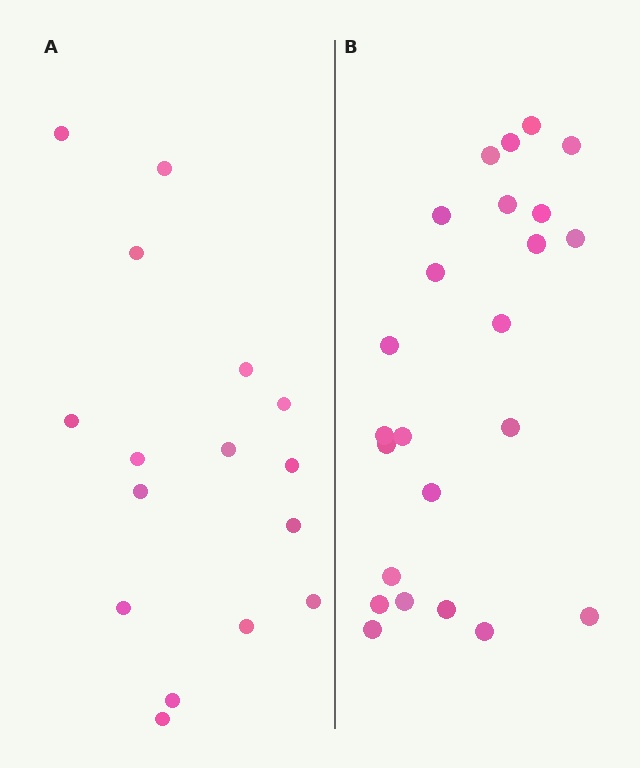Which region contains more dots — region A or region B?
Region B (the right region) has more dots.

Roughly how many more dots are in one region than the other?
Region B has roughly 8 or so more dots than region A.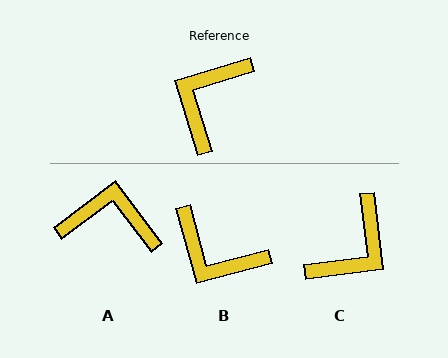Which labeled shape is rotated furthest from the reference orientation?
C, about 170 degrees away.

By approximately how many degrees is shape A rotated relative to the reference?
Approximately 70 degrees clockwise.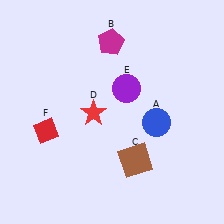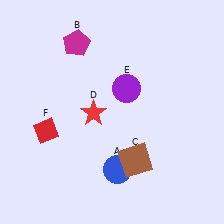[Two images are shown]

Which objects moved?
The objects that moved are: the blue circle (A), the magenta pentagon (B).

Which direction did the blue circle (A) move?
The blue circle (A) moved down.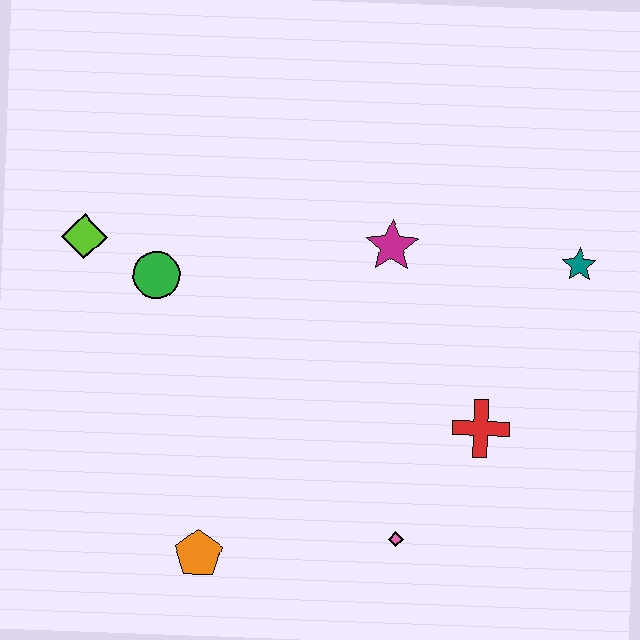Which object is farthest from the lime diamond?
The teal star is farthest from the lime diamond.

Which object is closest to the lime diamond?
The green circle is closest to the lime diamond.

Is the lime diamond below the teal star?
No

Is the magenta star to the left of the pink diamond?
Yes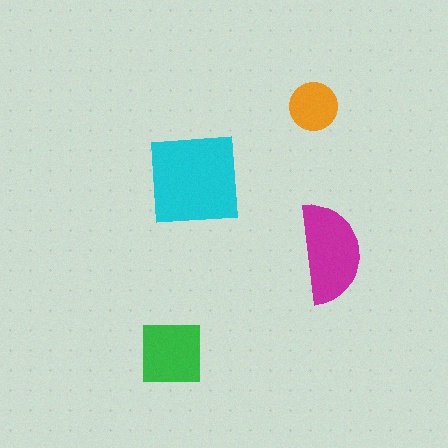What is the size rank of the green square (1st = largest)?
3rd.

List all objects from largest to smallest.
The cyan square, the magenta semicircle, the green square, the orange circle.